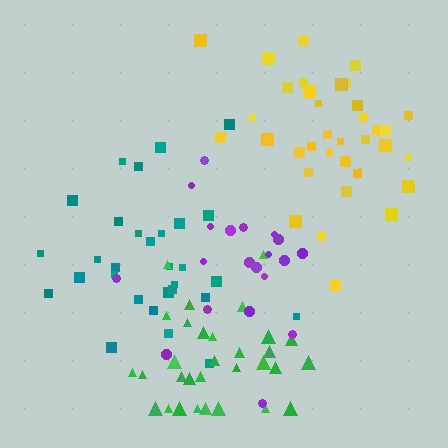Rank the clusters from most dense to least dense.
green, teal, yellow, purple.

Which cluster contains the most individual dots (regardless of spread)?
Yellow (35).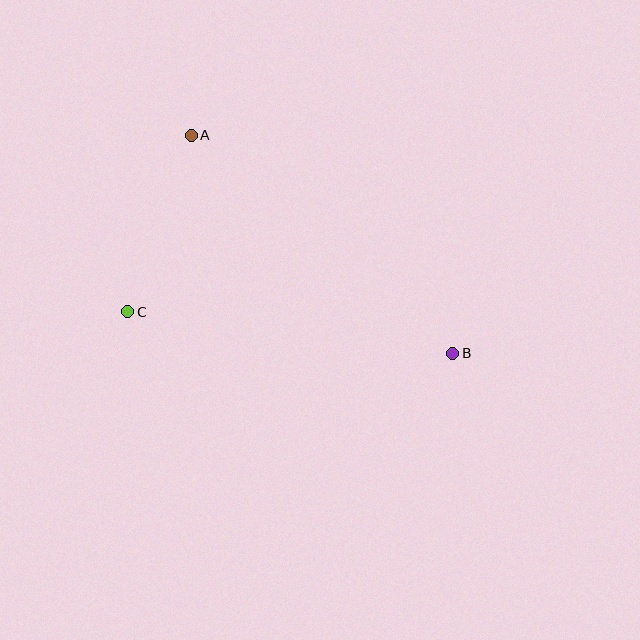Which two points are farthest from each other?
Points A and B are farthest from each other.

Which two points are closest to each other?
Points A and C are closest to each other.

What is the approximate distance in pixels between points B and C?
The distance between B and C is approximately 327 pixels.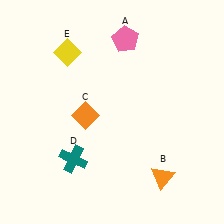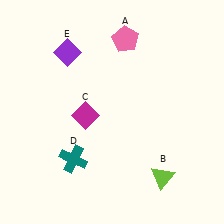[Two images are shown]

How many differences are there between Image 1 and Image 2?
There are 3 differences between the two images.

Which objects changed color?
B changed from orange to lime. C changed from orange to magenta. E changed from yellow to purple.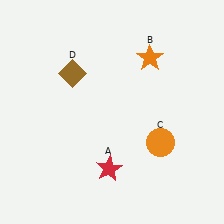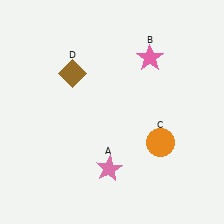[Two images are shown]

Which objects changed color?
A changed from red to pink. B changed from orange to pink.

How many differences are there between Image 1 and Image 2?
There are 2 differences between the two images.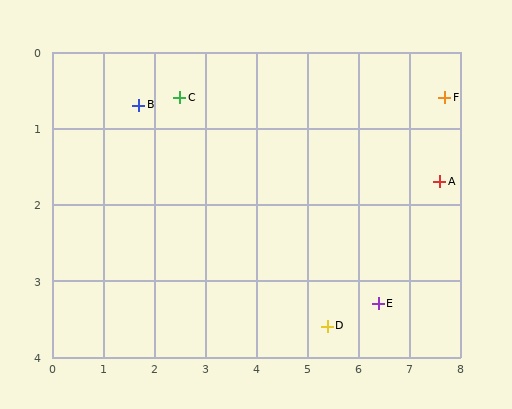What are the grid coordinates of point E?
Point E is at approximately (6.4, 3.3).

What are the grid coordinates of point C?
Point C is at approximately (2.5, 0.6).